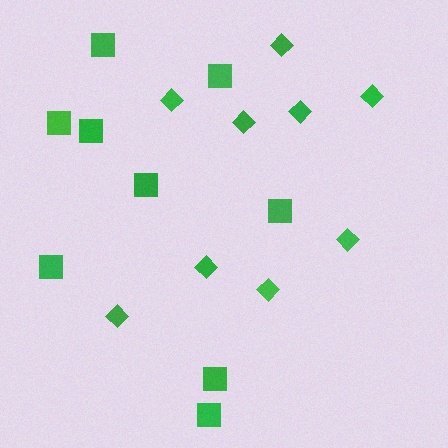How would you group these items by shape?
There are 2 groups: one group of diamonds (9) and one group of squares (9).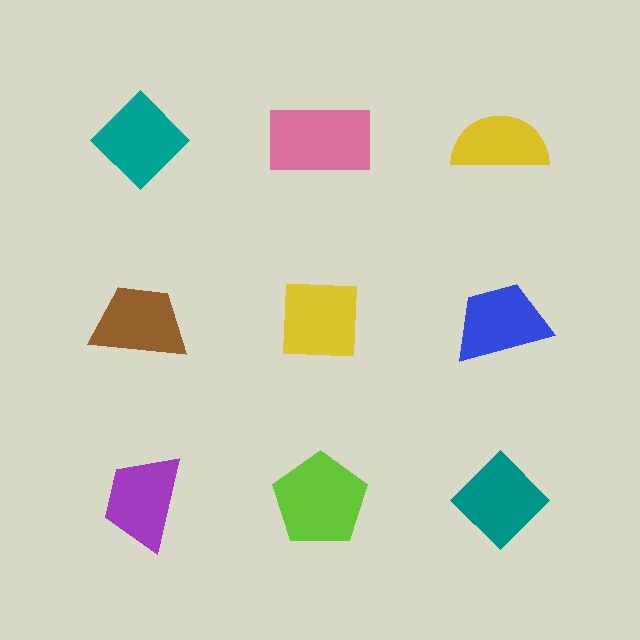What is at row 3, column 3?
A teal diamond.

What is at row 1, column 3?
A yellow semicircle.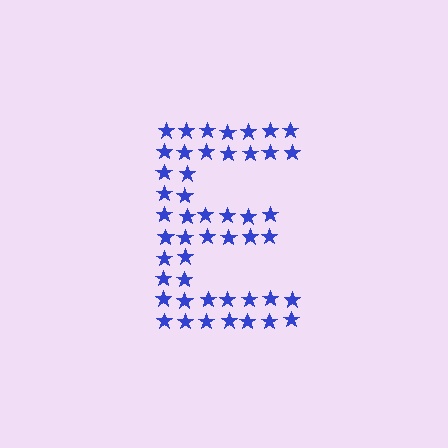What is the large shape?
The large shape is the letter E.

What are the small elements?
The small elements are stars.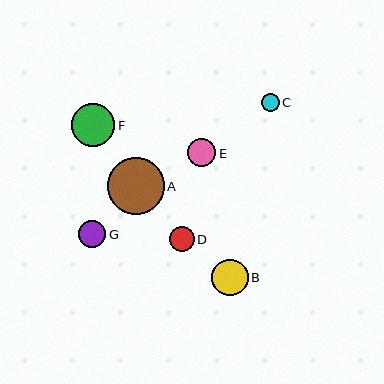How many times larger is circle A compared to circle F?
Circle A is approximately 1.3 times the size of circle F.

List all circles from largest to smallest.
From largest to smallest: A, F, B, E, G, D, C.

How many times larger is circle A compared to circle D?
Circle A is approximately 2.3 times the size of circle D.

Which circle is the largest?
Circle A is the largest with a size of approximately 57 pixels.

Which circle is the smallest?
Circle C is the smallest with a size of approximately 17 pixels.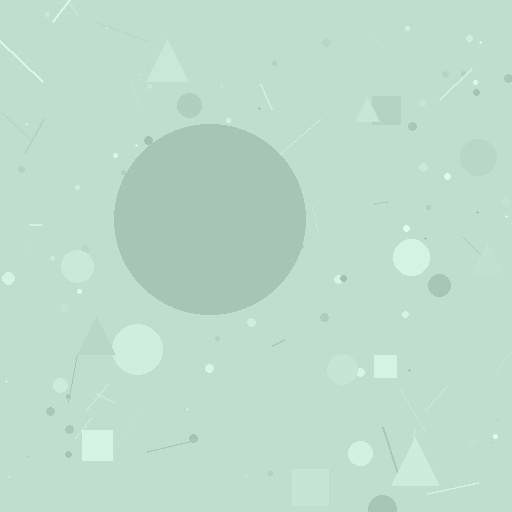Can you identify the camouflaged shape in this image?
The camouflaged shape is a circle.